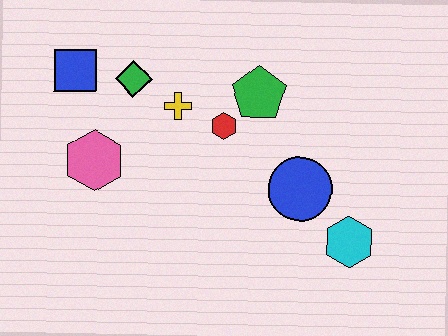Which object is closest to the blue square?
The green diamond is closest to the blue square.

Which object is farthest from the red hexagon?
The cyan hexagon is farthest from the red hexagon.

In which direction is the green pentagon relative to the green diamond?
The green pentagon is to the right of the green diamond.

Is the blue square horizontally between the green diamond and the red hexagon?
No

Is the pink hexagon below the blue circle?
No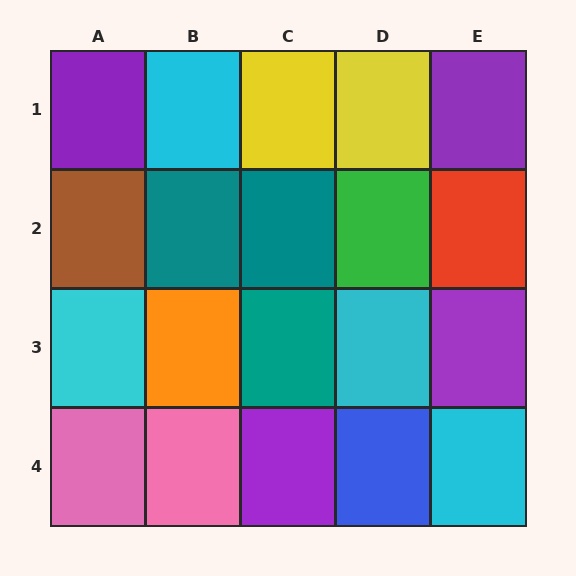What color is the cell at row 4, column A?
Pink.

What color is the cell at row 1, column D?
Yellow.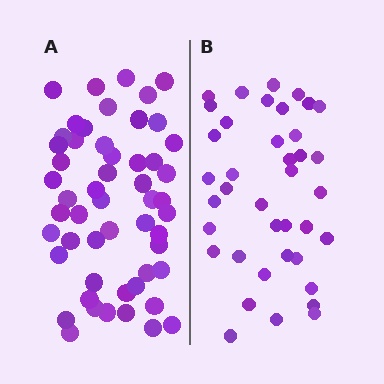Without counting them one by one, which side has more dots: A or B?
Region A (the left region) has more dots.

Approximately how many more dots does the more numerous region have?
Region A has approximately 15 more dots than region B.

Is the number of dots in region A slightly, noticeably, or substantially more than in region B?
Region A has noticeably more, but not dramatically so. The ratio is roughly 1.4 to 1.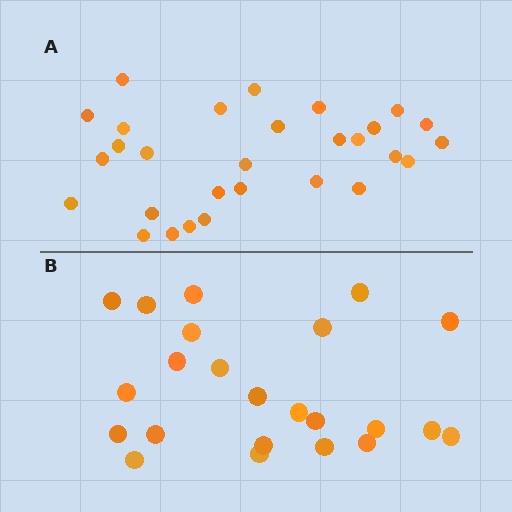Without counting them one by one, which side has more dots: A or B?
Region A (the top region) has more dots.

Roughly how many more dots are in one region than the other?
Region A has about 6 more dots than region B.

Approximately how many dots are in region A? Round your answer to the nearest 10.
About 30 dots. (The exact count is 29, which rounds to 30.)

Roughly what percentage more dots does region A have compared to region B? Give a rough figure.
About 25% more.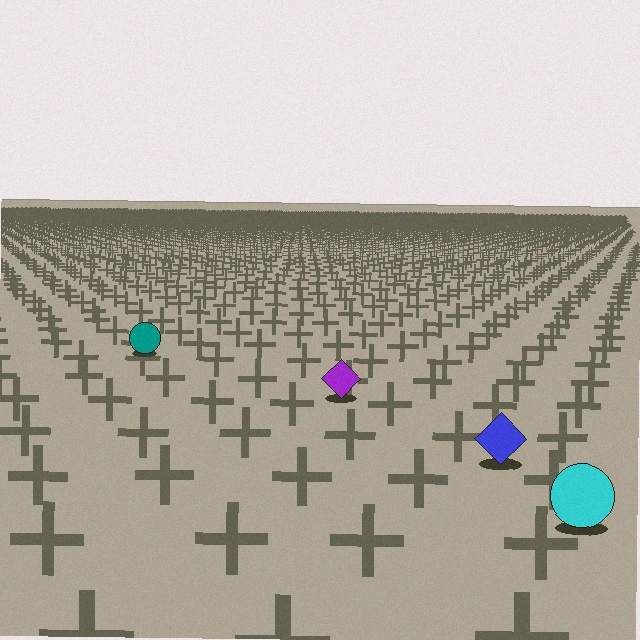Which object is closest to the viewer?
The cyan circle is closest. The texture marks near it are larger and more spread out.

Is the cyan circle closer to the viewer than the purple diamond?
Yes. The cyan circle is closer — you can tell from the texture gradient: the ground texture is coarser near it.